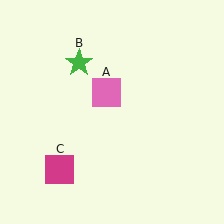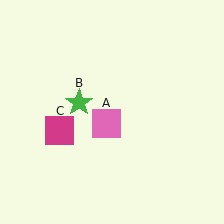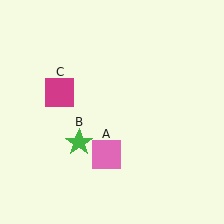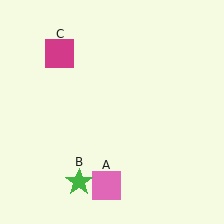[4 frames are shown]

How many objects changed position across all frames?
3 objects changed position: pink square (object A), green star (object B), magenta square (object C).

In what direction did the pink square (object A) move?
The pink square (object A) moved down.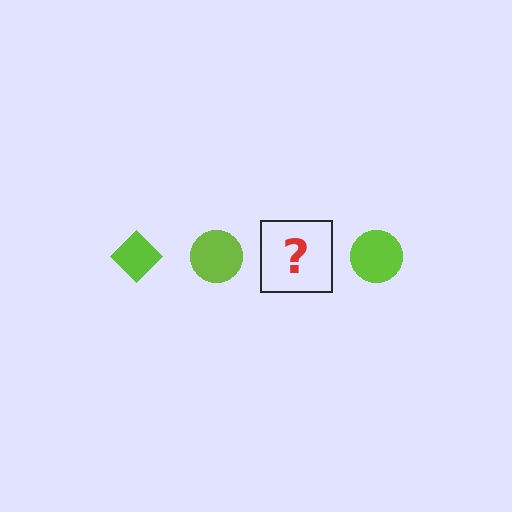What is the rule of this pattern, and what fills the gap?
The rule is that the pattern cycles through diamond, circle shapes in lime. The gap should be filled with a lime diamond.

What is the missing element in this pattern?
The missing element is a lime diamond.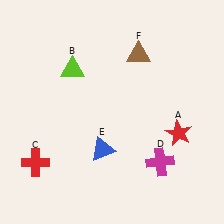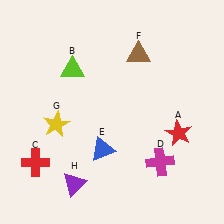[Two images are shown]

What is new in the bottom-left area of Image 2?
A purple triangle (H) was added in the bottom-left area of Image 2.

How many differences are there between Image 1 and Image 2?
There are 2 differences between the two images.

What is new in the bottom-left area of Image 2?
A yellow star (G) was added in the bottom-left area of Image 2.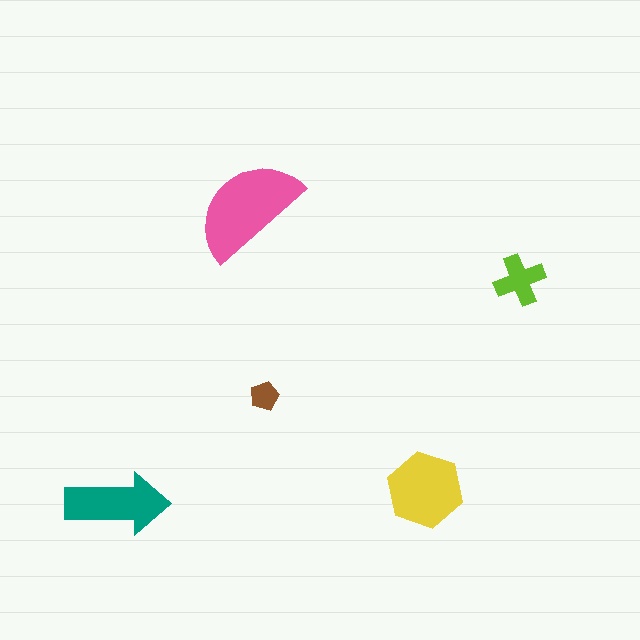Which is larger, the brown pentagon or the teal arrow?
The teal arrow.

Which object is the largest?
The pink semicircle.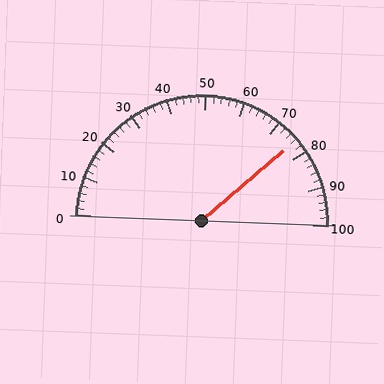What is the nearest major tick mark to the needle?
The nearest major tick mark is 80.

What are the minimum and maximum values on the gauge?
The gauge ranges from 0 to 100.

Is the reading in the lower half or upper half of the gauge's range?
The reading is in the upper half of the range (0 to 100).